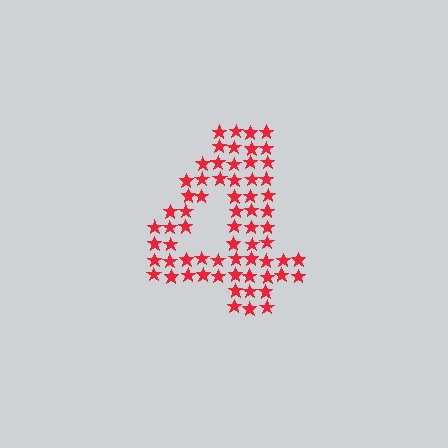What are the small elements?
The small elements are stars.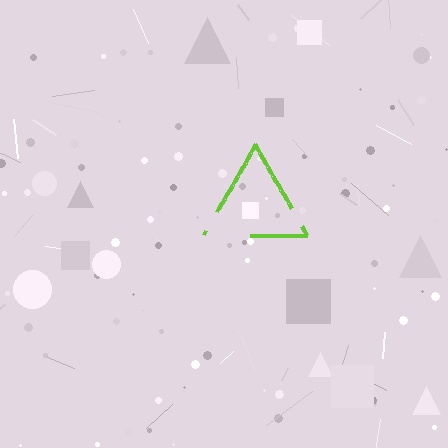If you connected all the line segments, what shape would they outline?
They would outline a triangle.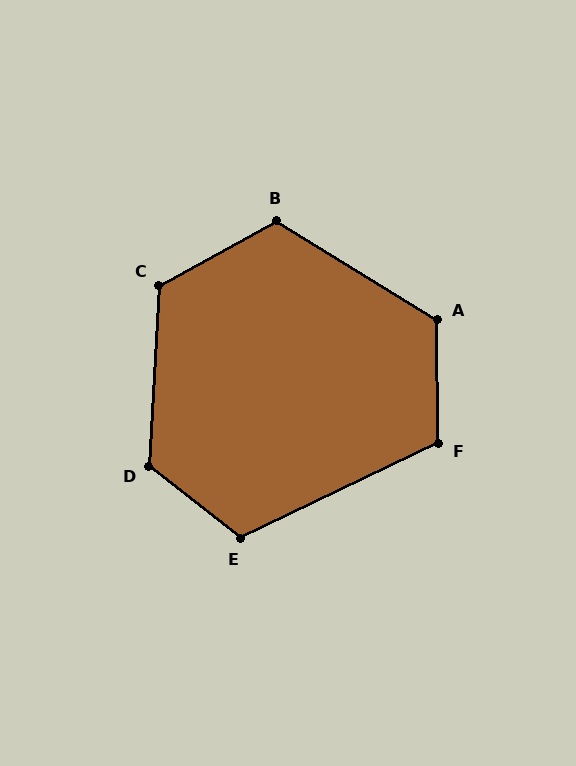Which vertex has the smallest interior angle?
F, at approximately 115 degrees.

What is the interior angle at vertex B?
Approximately 120 degrees (obtuse).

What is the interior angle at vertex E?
Approximately 116 degrees (obtuse).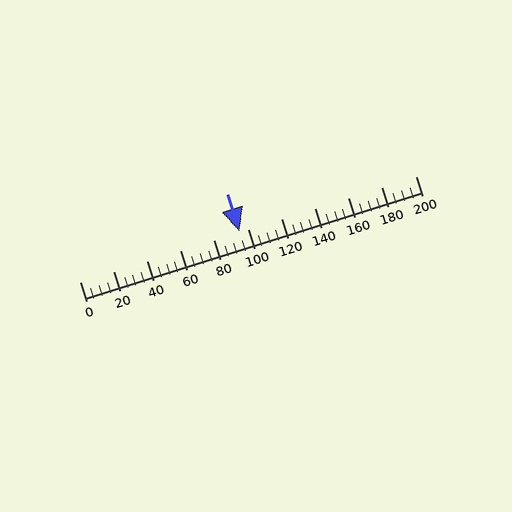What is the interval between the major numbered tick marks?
The major tick marks are spaced 20 units apart.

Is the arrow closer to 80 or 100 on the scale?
The arrow is closer to 100.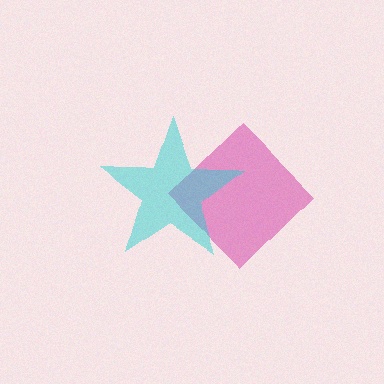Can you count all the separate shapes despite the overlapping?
Yes, there are 2 separate shapes.